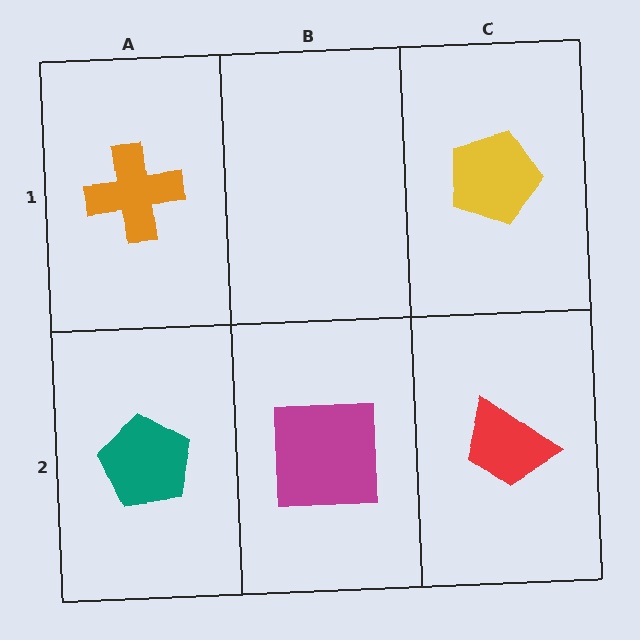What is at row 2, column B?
A magenta square.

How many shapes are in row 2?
3 shapes.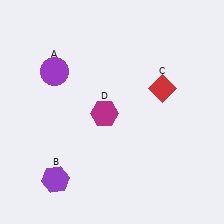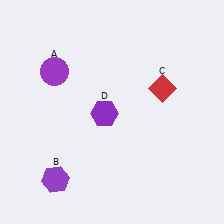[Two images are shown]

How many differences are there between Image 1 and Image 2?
There is 1 difference between the two images.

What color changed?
The hexagon (D) changed from magenta in Image 1 to purple in Image 2.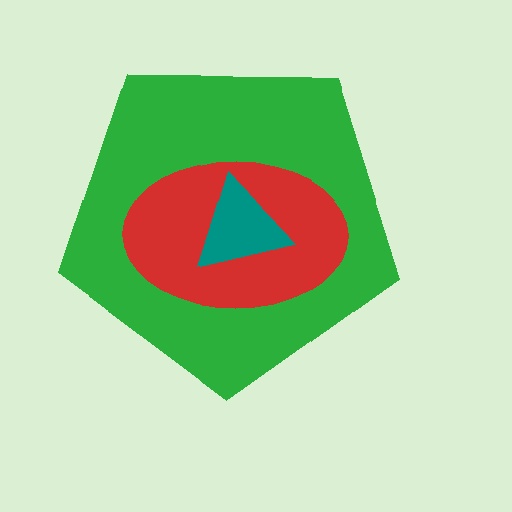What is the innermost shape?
The teal triangle.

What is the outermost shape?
The green pentagon.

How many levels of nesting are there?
3.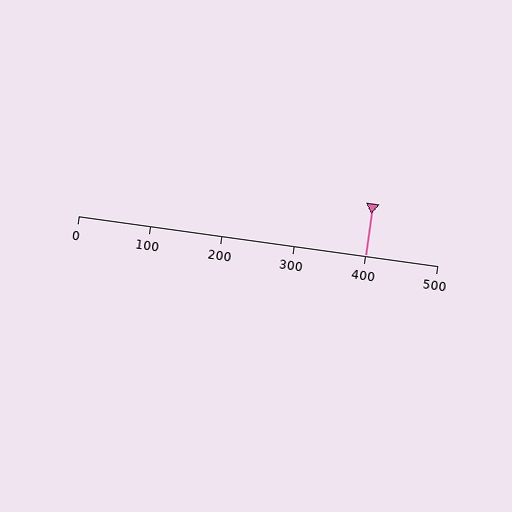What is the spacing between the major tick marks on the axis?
The major ticks are spaced 100 apart.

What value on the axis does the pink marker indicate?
The marker indicates approximately 400.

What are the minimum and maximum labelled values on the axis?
The axis runs from 0 to 500.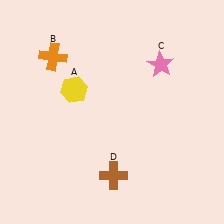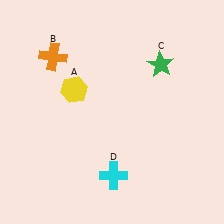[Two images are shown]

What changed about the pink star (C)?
In Image 1, C is pink. In Image 2, it changed to green.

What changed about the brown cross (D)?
In Image 1, D is brown. In Image 2, it changed to cyan.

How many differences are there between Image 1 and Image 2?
There are 2 differences between the two images.